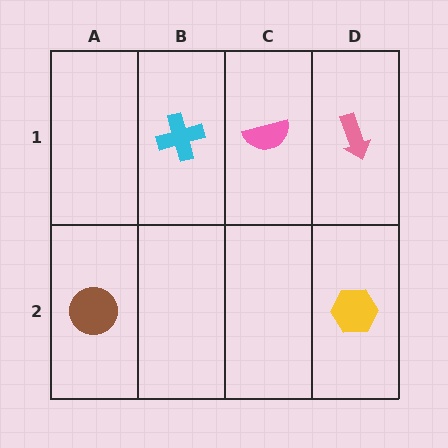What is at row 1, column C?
A pink semicircle.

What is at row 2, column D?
A yellow hexagon.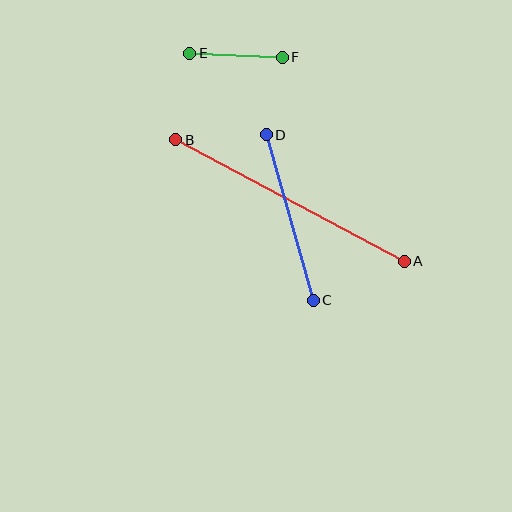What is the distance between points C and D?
The distance is approximately 172 pixels.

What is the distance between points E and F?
The distance is approximately 93 pixels.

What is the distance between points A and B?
The distance is approximately 258 pixels.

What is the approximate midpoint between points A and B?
The midpoint is at approximately (290, 201) pixels.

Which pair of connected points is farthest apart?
Points A and B are farthest apart.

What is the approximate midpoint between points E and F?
The midpoint is at approximately (236, 55) pixels.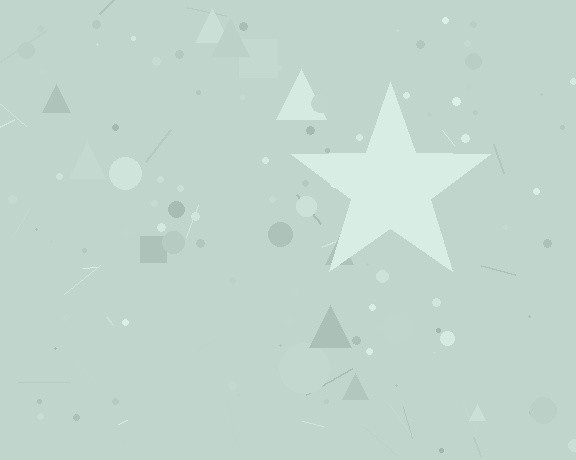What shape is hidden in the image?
A star is hidden in the image.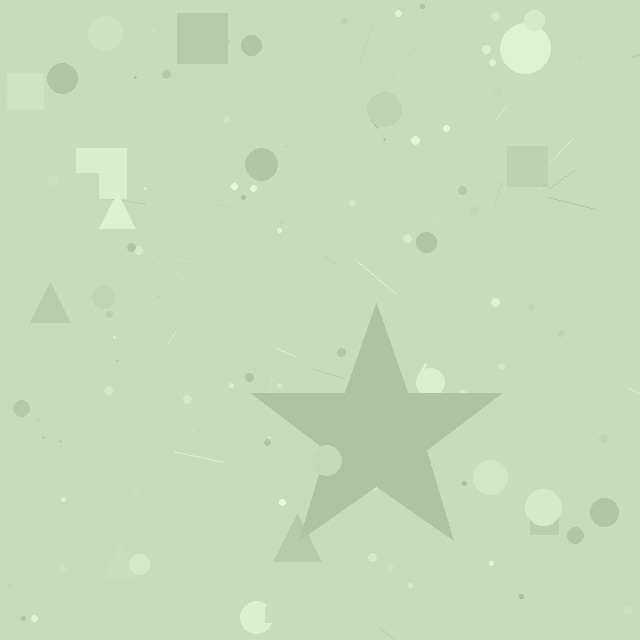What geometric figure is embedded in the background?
A star is embedded in the background.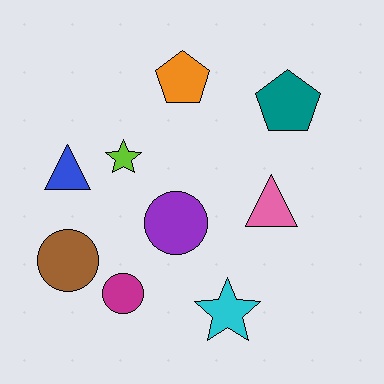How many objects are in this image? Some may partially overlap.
There are 9 objects.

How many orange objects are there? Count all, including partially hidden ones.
There is 1 orange object.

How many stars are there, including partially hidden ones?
There are 2 stars.